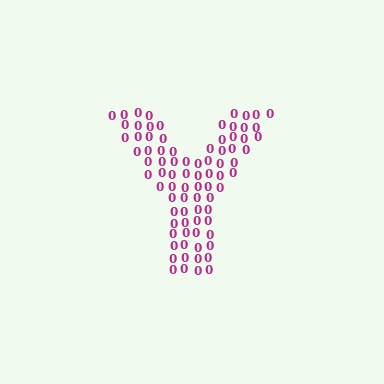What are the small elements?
The small elements are digit 0's.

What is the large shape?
The large shape is the letter Y.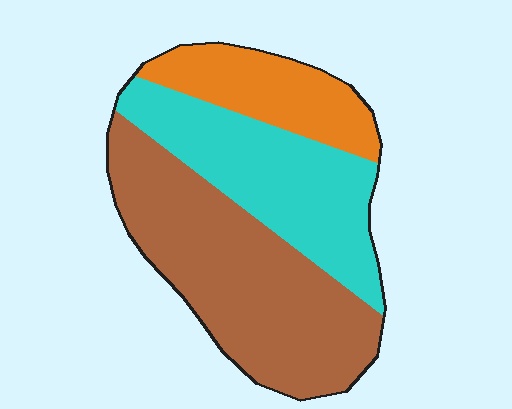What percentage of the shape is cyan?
Cyan takes up about one third (1/3) of the shape.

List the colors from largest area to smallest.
From largest to smallest: brown, cyan, orange.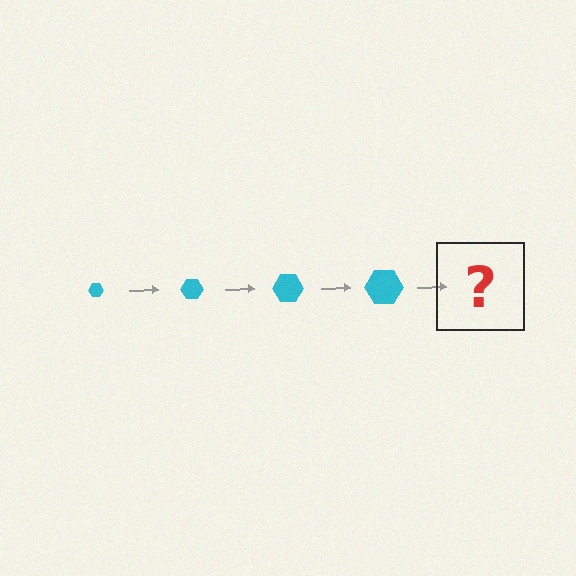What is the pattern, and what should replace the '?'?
The pattern is that the hexagon gets progressively larger each step. The '?' should be a cyan hexagon, larger than the previous one.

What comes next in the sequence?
The next element should be a cyan hexagon, larger than the previous one.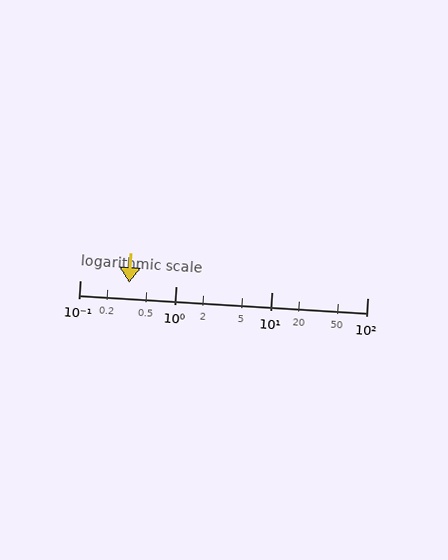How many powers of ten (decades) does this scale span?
The scale spans 3 decades, from 0.1 to 100.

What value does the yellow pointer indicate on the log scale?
The pointer indicates approximately 0.33.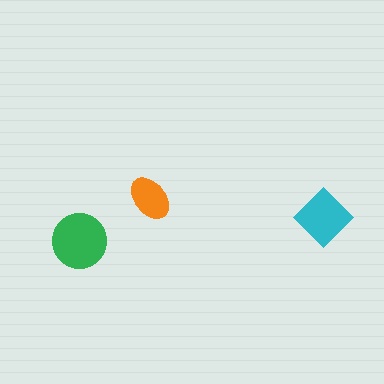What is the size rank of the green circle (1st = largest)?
1st.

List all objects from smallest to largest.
The orange ellipse, the cyan diamond, the green circle.